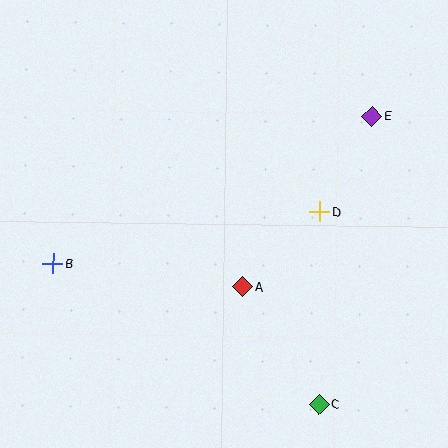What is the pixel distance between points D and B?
The distance between D and B is 272 pixels.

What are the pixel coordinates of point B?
Point B is at (53, 263).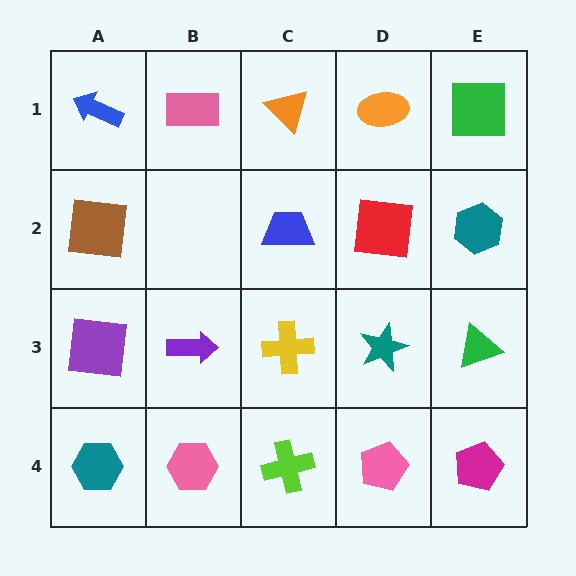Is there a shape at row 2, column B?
No, that cell is empty.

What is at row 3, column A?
A purple square.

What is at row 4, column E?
A magenta pentagon.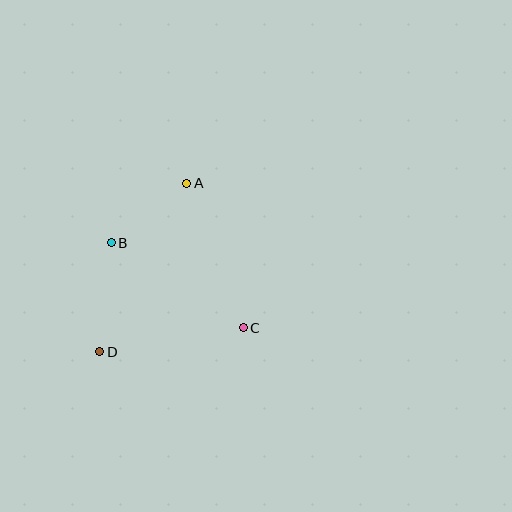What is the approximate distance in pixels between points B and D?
The distance between B and D is approximately 109 pixels.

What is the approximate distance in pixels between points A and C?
The distance between A and C is approximately 155 pixels.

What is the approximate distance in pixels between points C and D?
The distance between C and D is approximately 146 pixels.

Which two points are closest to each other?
Points A and B are closest to each other.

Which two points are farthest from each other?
Points A and D are farthest from each other.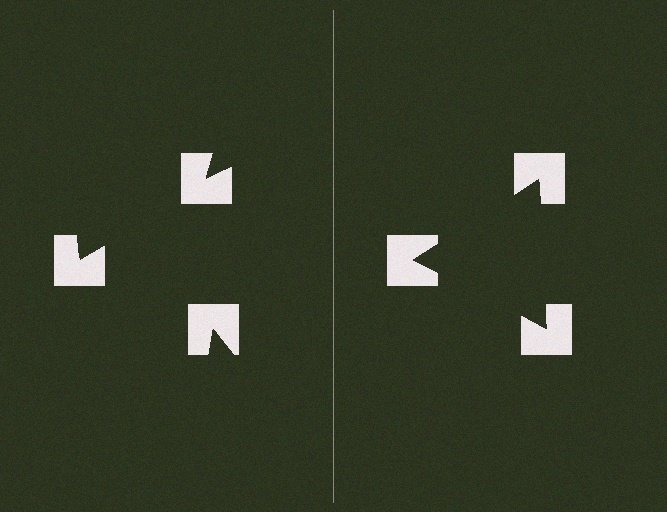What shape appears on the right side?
An illusory triangle.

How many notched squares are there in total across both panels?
6 — 3 on each side.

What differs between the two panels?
The notched squares are positioned identically on both sides; only the wedge orientations differ. On the right they align to a triangle; on the left they are misaligned.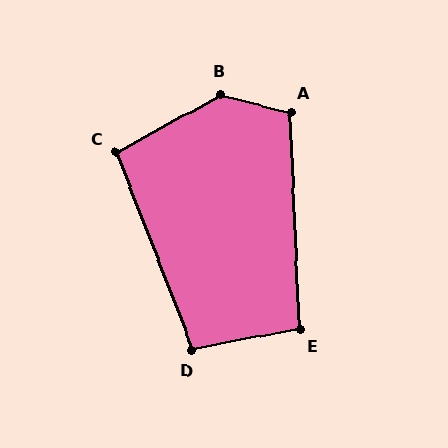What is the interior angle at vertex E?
Approximately 98 degrees (obtuse).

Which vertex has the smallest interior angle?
C, at approximately 98 degrees.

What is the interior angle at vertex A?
Approximately 107 degrees (obtuse).